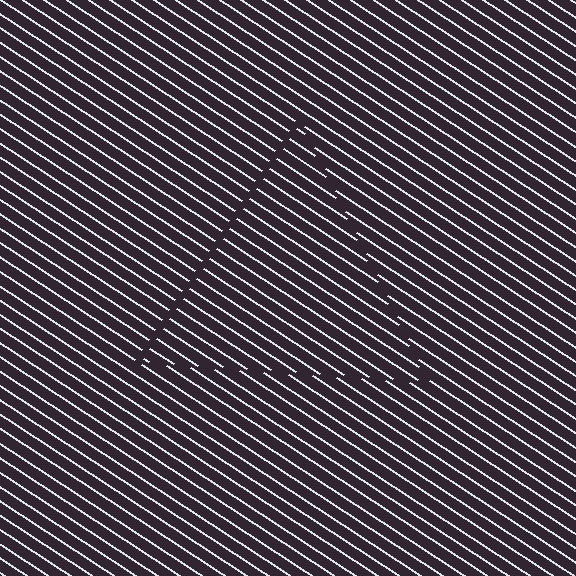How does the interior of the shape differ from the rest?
The interior of the shape contains the same grating, shifted by half a period — the contour is defined by the phase discontinuity where line-ends from the inner and outer gratings abut.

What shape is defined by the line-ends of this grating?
An illusory triangle. The interior of the shape contains the same grating, shifted by half a period — the contour is defined by the phase discontinuity where line-ends from the inner and outer gratings abut.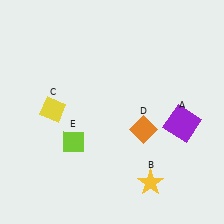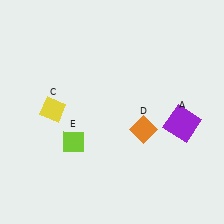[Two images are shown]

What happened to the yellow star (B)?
The yellow star (B) was removed in Image 2. It was in the bottom-right area of Image 1.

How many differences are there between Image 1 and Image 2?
There is 1 difference between the two images.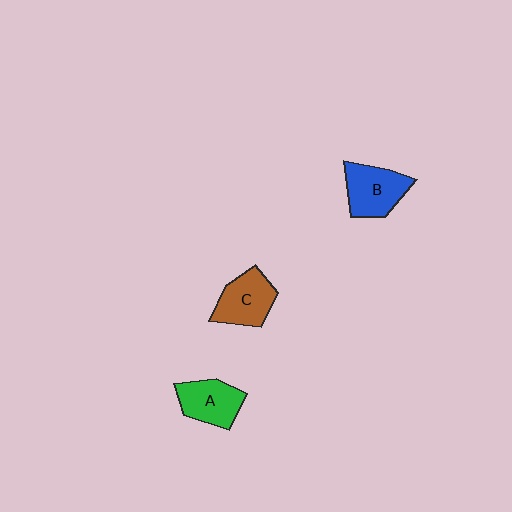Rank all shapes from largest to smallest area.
From largest to smallest: B (blue), C (brown), A (green).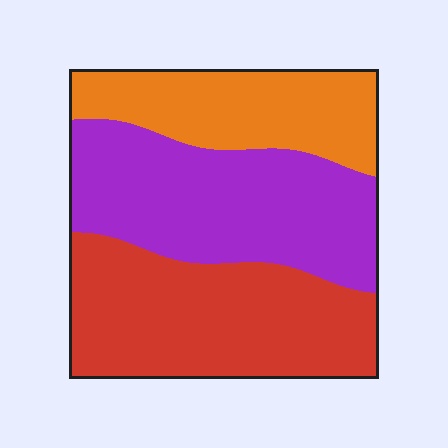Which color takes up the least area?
Orange, at roughly 25%.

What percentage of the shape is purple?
Purple takes up about three eighths (3/8) of the shape.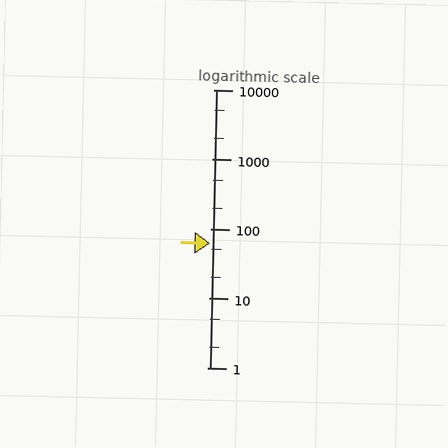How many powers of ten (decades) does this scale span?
The scale spans 4 decades, from 1 to 10000.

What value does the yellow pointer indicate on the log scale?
The pointer indicates approximately 61.